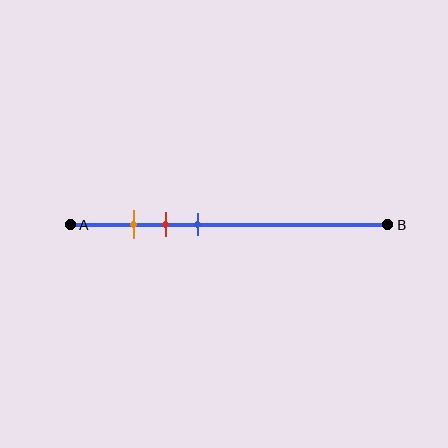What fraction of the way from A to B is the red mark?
The red mark is approximately 30% (0.3) of the way from A to B.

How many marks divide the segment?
There are 3 marks dividing the segment.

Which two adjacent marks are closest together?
The orange and red marks are the closest adjacent pair.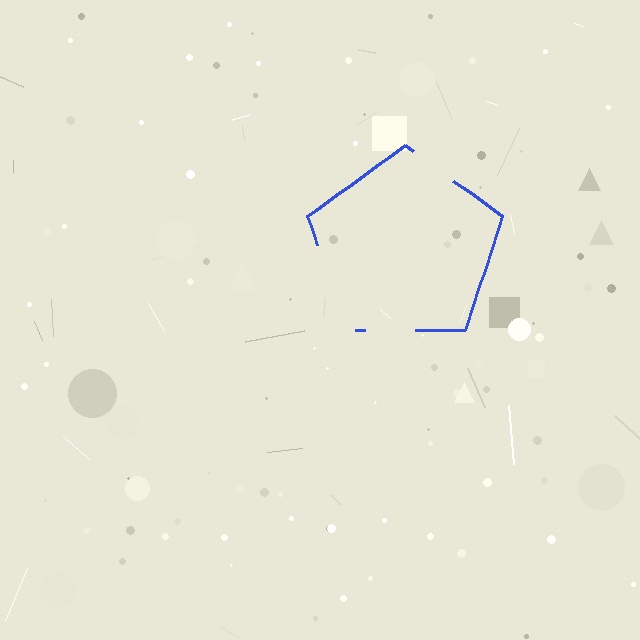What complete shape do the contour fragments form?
The contour fragments form a pentagon.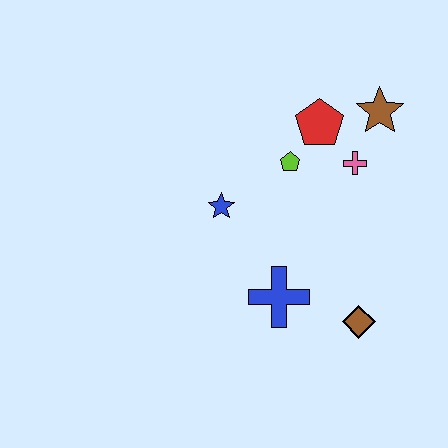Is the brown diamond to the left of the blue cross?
No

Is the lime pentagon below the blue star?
No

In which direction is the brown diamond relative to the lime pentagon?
The brown diamond is below the lime pentagon.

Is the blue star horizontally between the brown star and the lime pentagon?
No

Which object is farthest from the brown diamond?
The brown star is farthest from the brown diamond.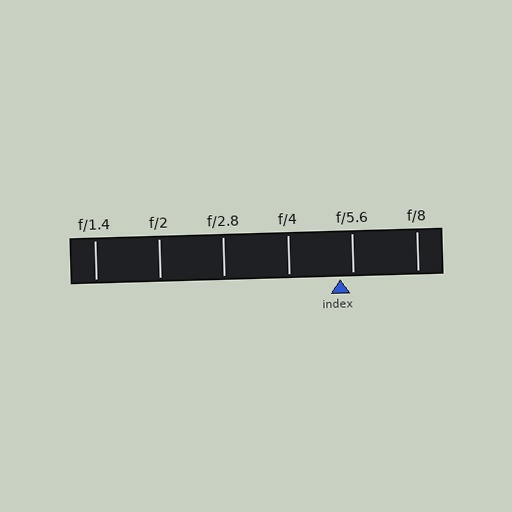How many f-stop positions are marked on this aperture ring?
There are 6 f-stop positions marked.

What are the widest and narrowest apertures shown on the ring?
The widest aperture shown is f/1.4 and the narrowest is f/8.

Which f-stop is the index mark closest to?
The index mark is closest to f/5.6.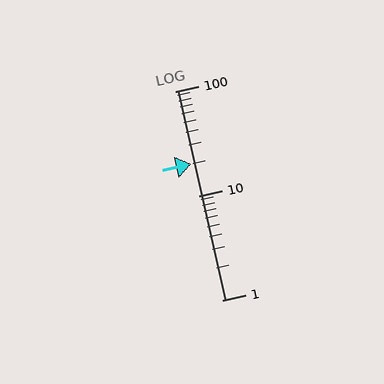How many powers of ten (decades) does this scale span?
The scale spans 2 decades, from 1 to 100.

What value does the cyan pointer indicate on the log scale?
The pointer indicates approximately 20.